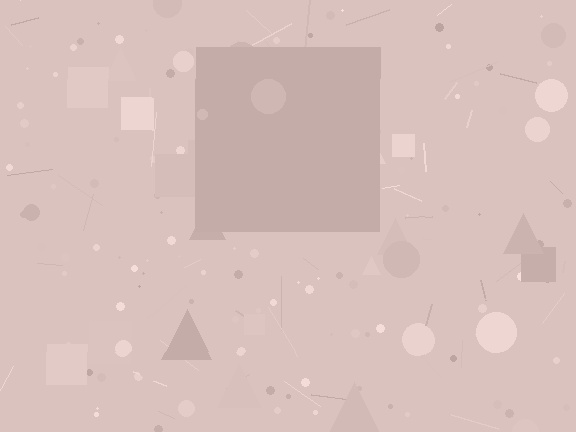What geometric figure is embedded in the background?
A square is embedded in the background.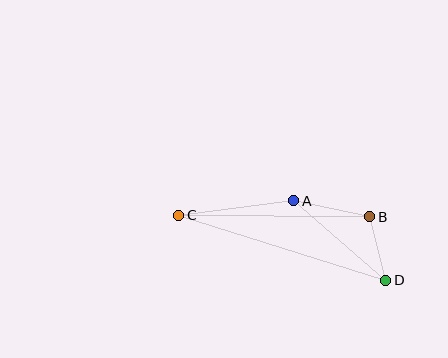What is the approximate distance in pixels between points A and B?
The distance between A and B is approximately 78 pixels.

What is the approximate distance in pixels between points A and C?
The distance between A and C is approximately 116 pixels.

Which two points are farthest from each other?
Points C and D are farthest from each other.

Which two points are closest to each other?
Points B and D are closest to each other.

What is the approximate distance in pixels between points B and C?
The distance between B and C is approximately 191 pixels.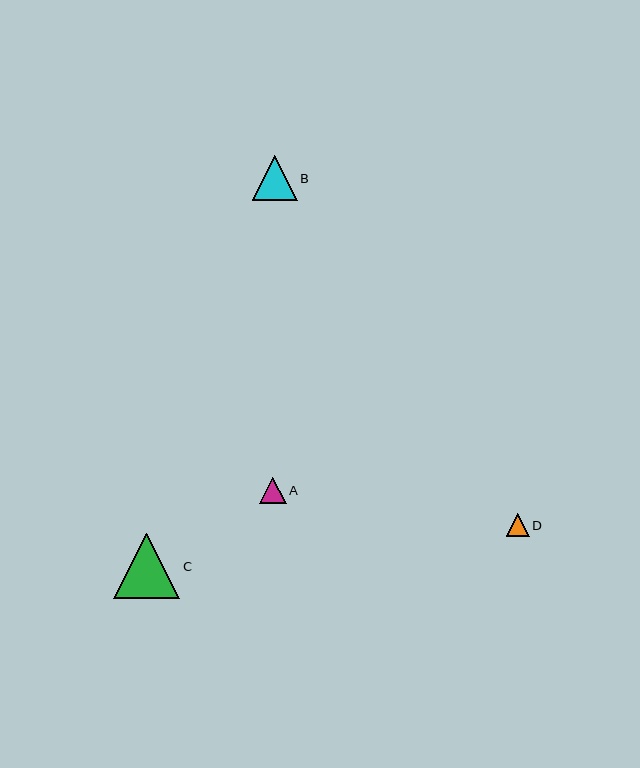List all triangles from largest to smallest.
From largest to smallest: C, B, A, D.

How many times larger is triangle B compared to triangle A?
Triangle B is approximately 1.7 times the size of triangle A.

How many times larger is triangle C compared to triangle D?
Triangle C is approximately 2.8 times the size of triangle D.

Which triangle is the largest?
Triangle C is the largest with a size of approximately 66 pixels.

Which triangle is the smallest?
Triangle D is the smallest with a size of approximately 23 pixels.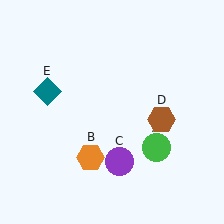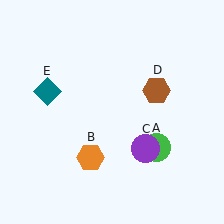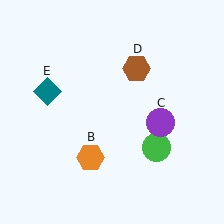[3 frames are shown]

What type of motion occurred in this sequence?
The purple circle (object C), brown hexagon (object D) rotated counterclockwise around the center of the scene.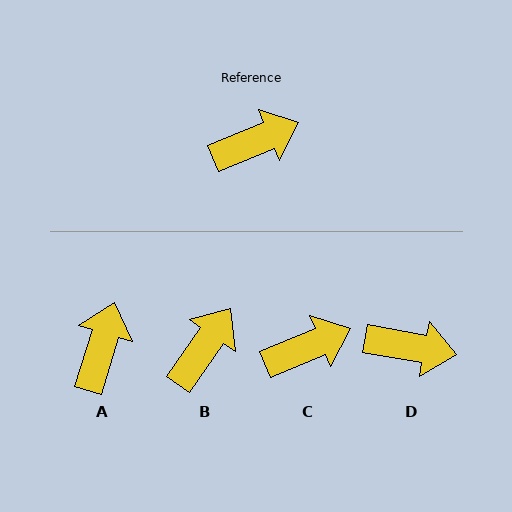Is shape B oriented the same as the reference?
No, it is off by about 33 degrees.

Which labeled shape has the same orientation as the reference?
C.